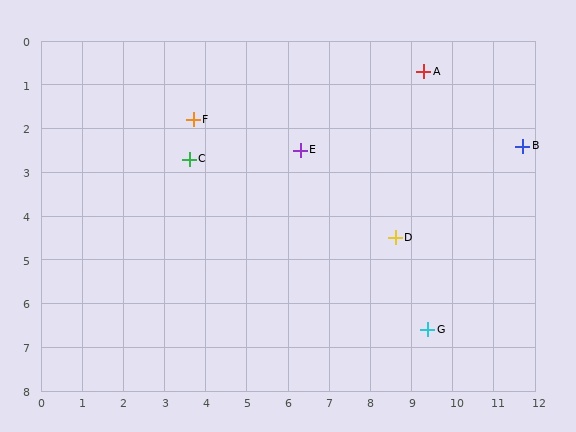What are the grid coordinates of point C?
Point C is at approximately (3.6, 2.7).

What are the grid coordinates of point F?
Point F is at approximately (3.7, 1.8).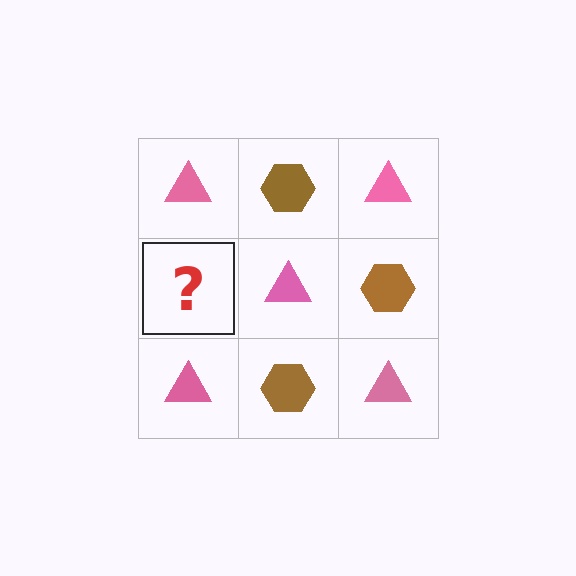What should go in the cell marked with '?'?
The missing cell should contain a brown hexagon.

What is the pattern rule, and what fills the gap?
The rule is that it alternates pink triangle and brown hexagon in a checkerboard pattern. The gap should be filled with a brown hexagon.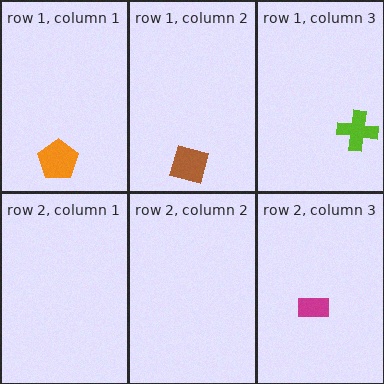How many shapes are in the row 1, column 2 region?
1.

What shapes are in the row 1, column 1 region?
The orange pentagon.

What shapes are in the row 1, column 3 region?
The lime cross.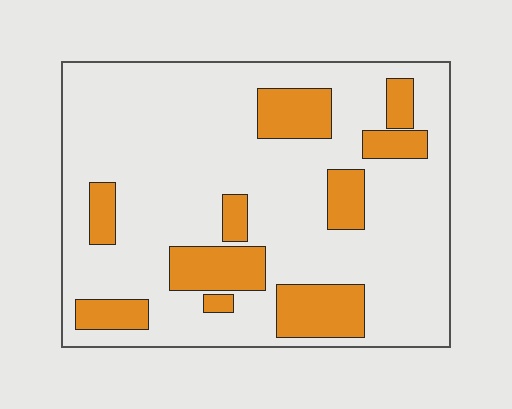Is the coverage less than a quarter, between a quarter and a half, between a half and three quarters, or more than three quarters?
Less than a quarter.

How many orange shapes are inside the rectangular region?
10.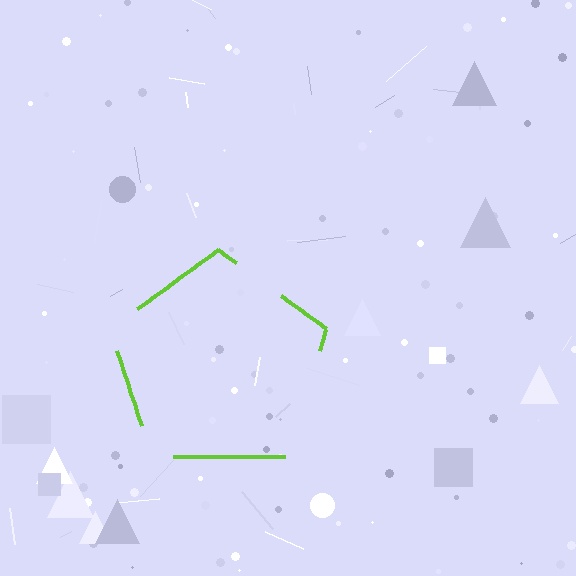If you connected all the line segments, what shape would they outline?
They would outline a pentagon.